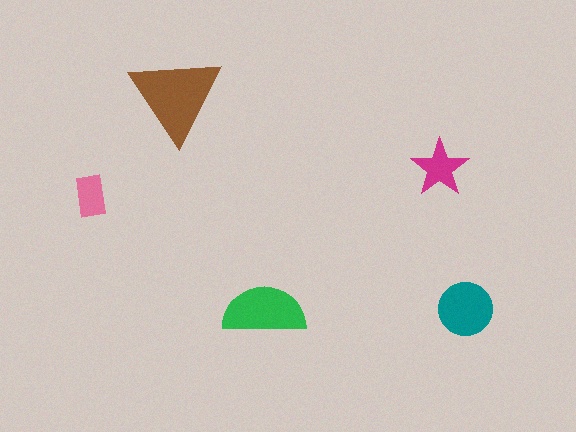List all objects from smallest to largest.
The pink rectangle, the magenta star, the teal circle, the green semicircle, the brown triangle.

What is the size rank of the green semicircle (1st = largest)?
2nd.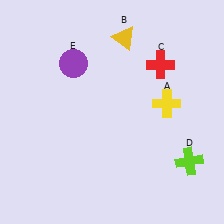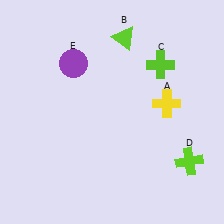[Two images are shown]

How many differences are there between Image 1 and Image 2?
There are 2 differences between the two images.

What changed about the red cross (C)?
In Image 1, C is red. In Image 2, it changed to lime.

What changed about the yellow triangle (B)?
In Image 1, B is yellow. In Image 2, it changed to lime.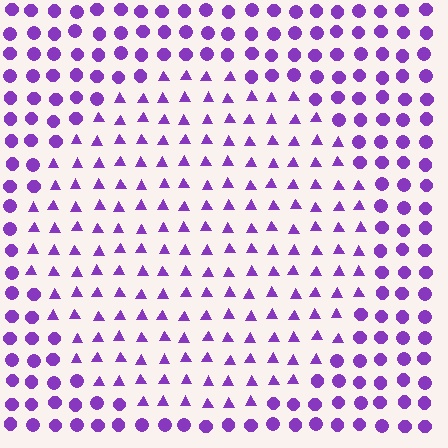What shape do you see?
I see a circle.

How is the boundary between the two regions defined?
The boundary is defined by a change in element shape: triangles inside vs. circles outside. All elements share the same color and spacing.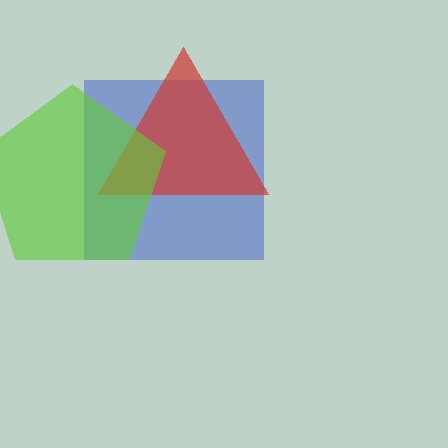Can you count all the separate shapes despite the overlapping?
Yes, there are 3 separate shapes.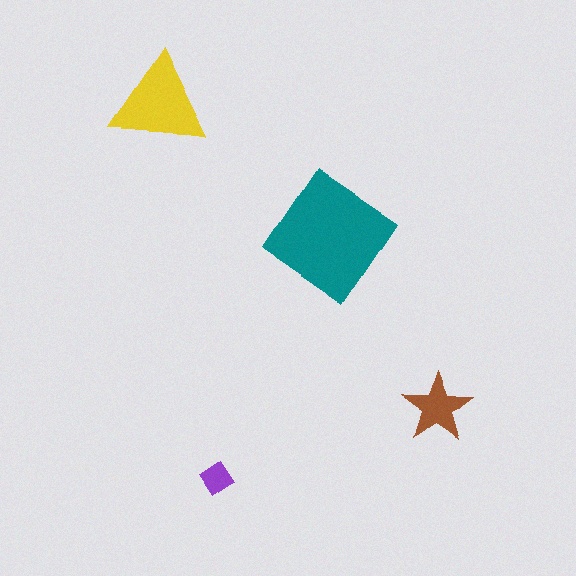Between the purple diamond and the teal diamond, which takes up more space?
The teal diamond.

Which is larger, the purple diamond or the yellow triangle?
The yellow triangle.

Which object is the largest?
The teal diamond.